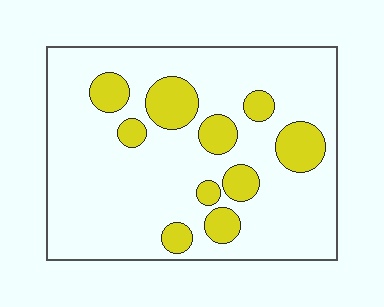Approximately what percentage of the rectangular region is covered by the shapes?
Approximately 20%.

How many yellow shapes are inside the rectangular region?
10.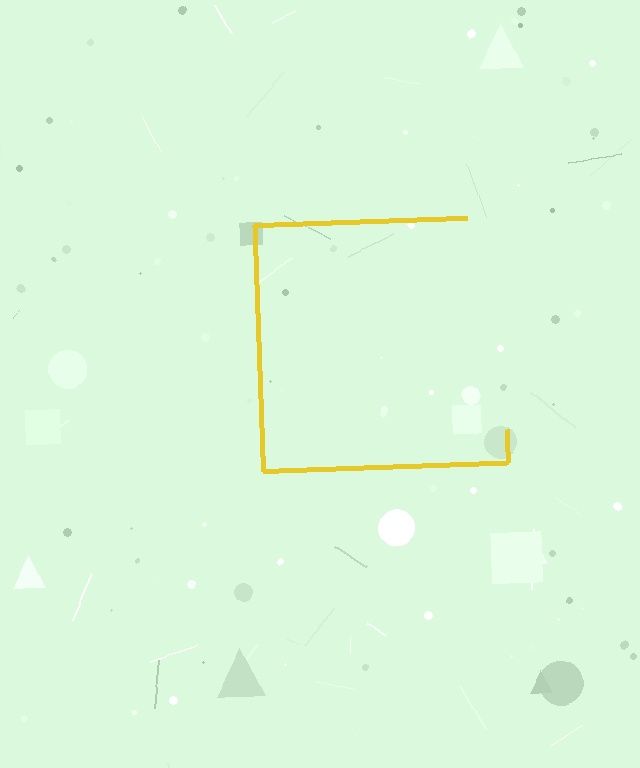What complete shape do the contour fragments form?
The contour fragments form a square.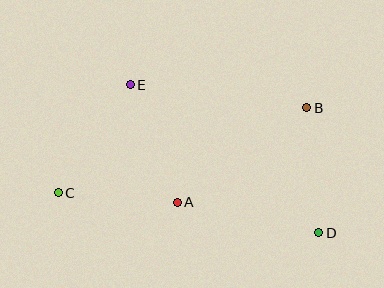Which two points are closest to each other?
Points A and C are closest to each other.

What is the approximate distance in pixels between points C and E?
The distance between C and E is approximately 130 pixels.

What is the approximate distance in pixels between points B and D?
The distance between B and D is approximately 126 pixels.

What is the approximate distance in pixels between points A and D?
The distance between A and D is approximately 144 pixels.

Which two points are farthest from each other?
Points C and D are farthest from each other.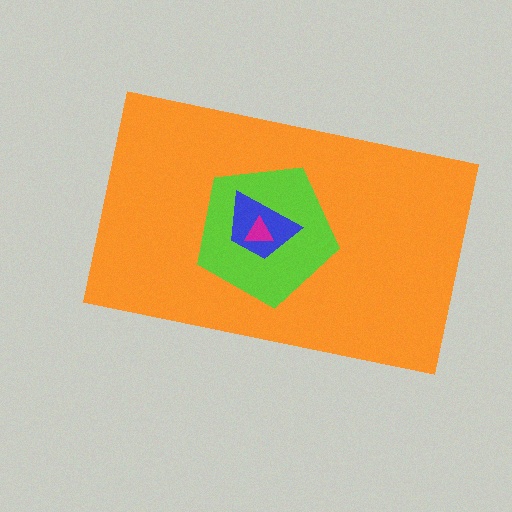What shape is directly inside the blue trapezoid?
The magenta triangle.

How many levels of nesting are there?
4.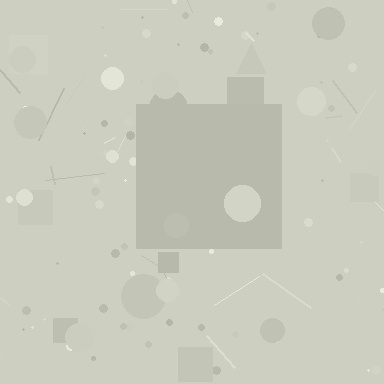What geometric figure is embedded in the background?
A square is embedded in the background.